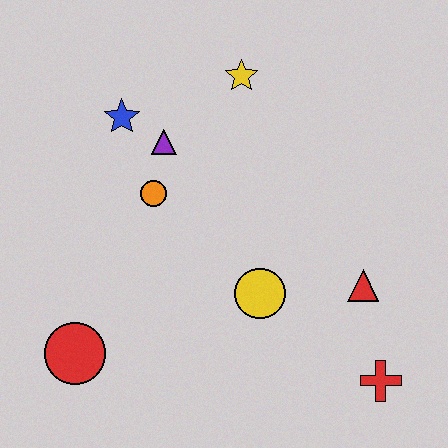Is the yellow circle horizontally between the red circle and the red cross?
Yes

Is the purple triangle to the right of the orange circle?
Yes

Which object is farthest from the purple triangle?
The red cross is farthest from the purple triangle.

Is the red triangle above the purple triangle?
No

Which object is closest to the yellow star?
The purple triangle is closest to the yellow star.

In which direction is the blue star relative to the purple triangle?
The blue star is to the left of the purple triangle.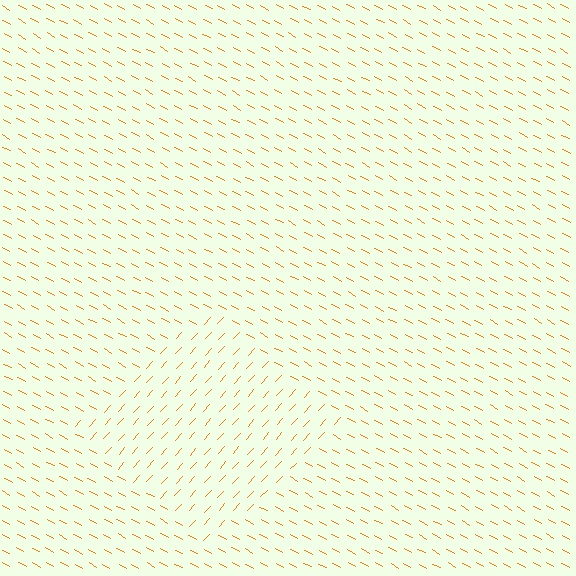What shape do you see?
I see a diamond.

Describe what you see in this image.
The image is filled with small orange line segments. A diamond region in the image has lines oriented differently from the surrounding lines, creating a visible texture boundary.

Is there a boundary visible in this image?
Yes, there is a texture boundary formed by a change in line orientation.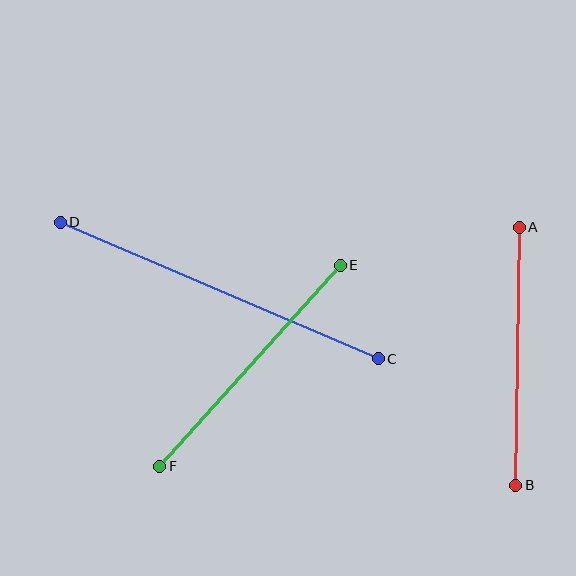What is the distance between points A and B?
The distance is approximately 258 pixels.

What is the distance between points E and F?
The distance is approximately 270 pixels.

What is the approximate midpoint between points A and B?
The midpoint is at approximately (517, 356) pixels.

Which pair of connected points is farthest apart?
Points C and D are farthest apart.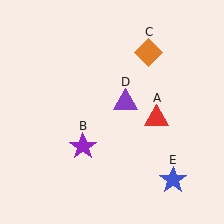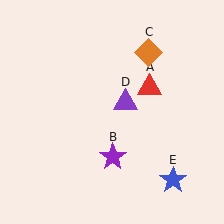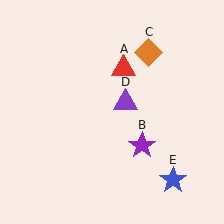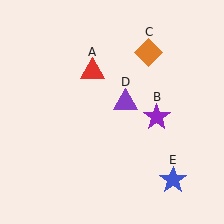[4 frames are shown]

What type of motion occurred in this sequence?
The red triangle (object A), purple star (object B) rotated counterclockwise around the center of the scene.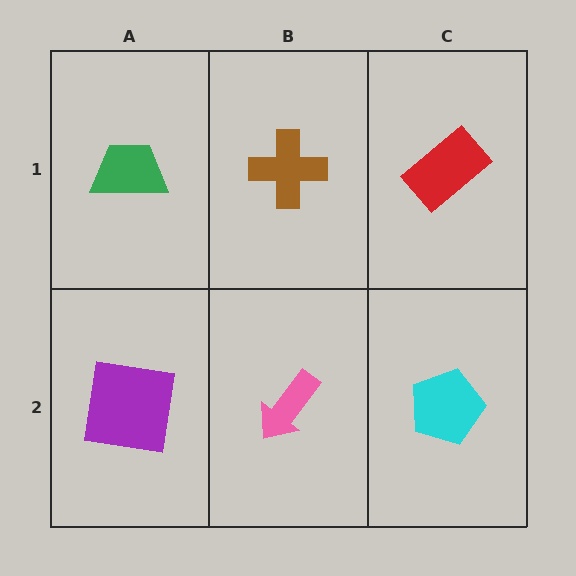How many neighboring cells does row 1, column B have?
3.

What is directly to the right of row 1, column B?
A red rectangle.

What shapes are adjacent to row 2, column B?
A brown cross (row 1, column B), a purple square (row 2, column A), a cyan pentagon (row 2, column C).